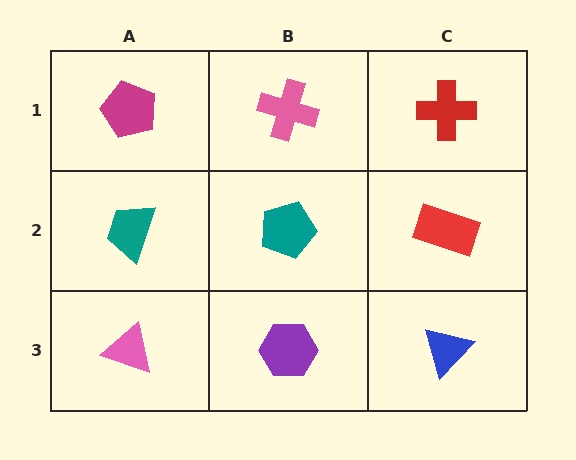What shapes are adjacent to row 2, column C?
A red cross (row 1, column C), a blue triangle (row 3, column C), a teal pentagon (row 2, column B).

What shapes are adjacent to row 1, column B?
A teal pentagon (row 2, column B), a magenta pentagon (row 1, column A), a red cross (row 1, column C).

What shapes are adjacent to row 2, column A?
A magenta pentagon (row 1, column A), a pink triangle (row 3, column A), a teal pentagon (row 2, column B).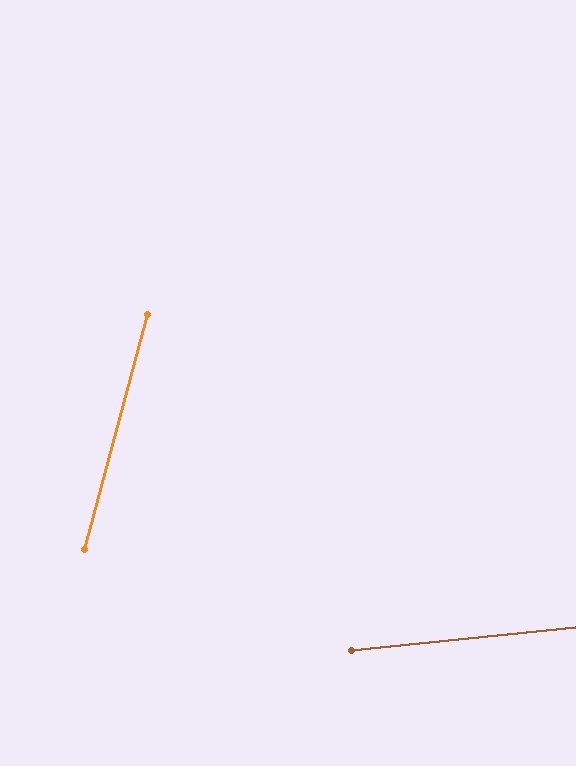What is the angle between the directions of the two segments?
Approximately 69 degrees.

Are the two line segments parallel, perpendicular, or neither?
Neither parallel nor perpendicular — they differ by about 69°.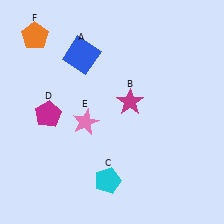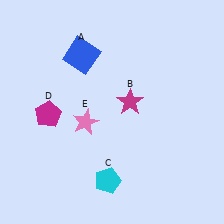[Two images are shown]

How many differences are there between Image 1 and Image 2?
There is 1 difference between the two images.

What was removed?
The orange pentagon (F) was removed in Image 2.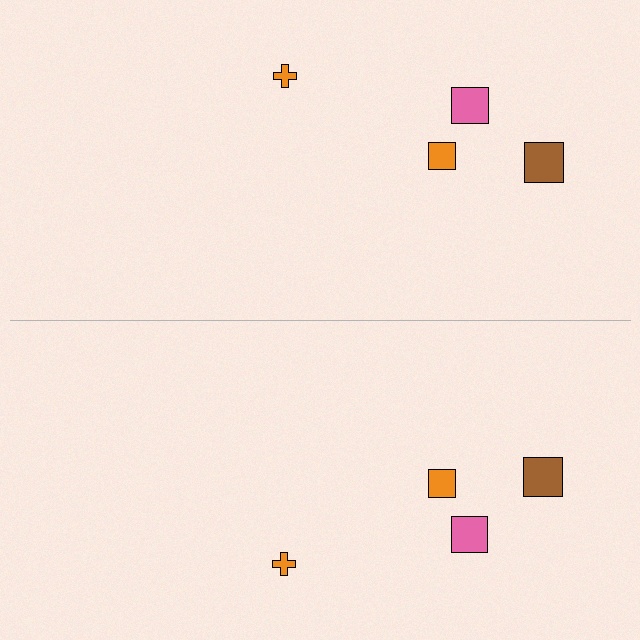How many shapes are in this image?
There are 8 shapes in this image.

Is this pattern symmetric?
Yes, this pattern has bilateral (reflection) symmetry.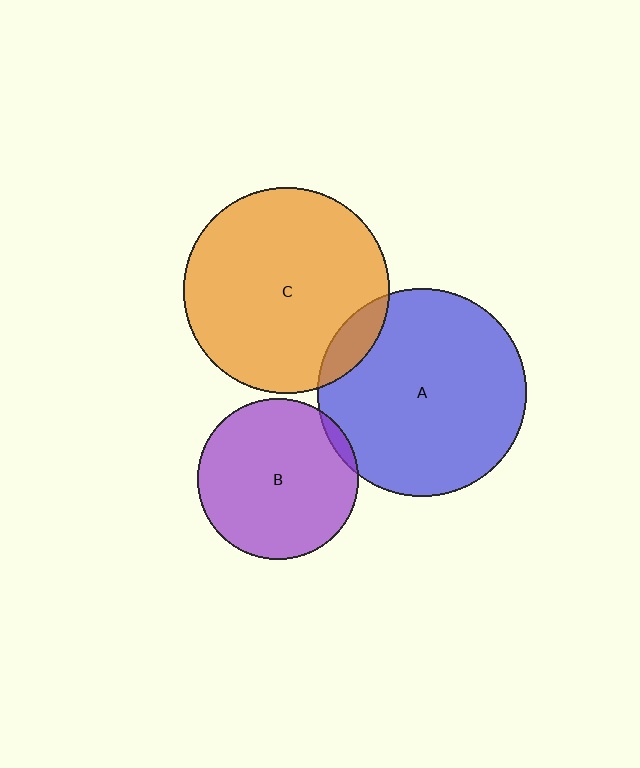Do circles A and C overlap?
Yes.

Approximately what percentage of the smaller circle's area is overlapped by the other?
Approximately 10%.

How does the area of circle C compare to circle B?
Approximately 1.6 times.